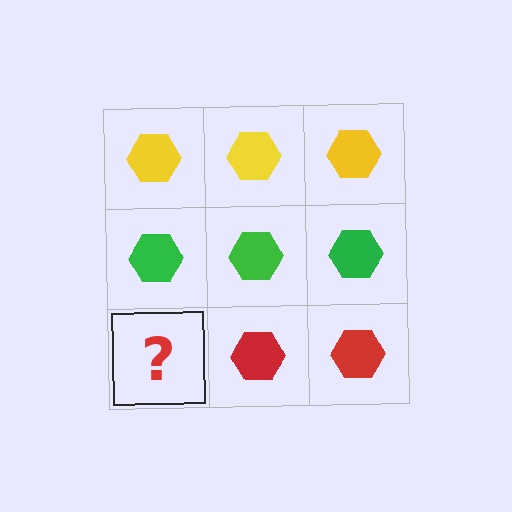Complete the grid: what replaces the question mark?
The question mark should be replaced with a red hexagon.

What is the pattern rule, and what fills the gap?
The rule is that each row has a consistent color. The gap should be filled with a red hexagon.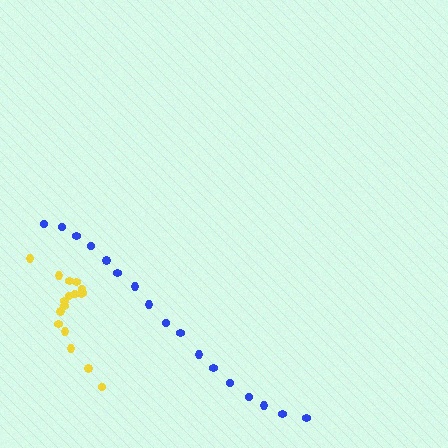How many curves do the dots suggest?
There are 2 distinct paths.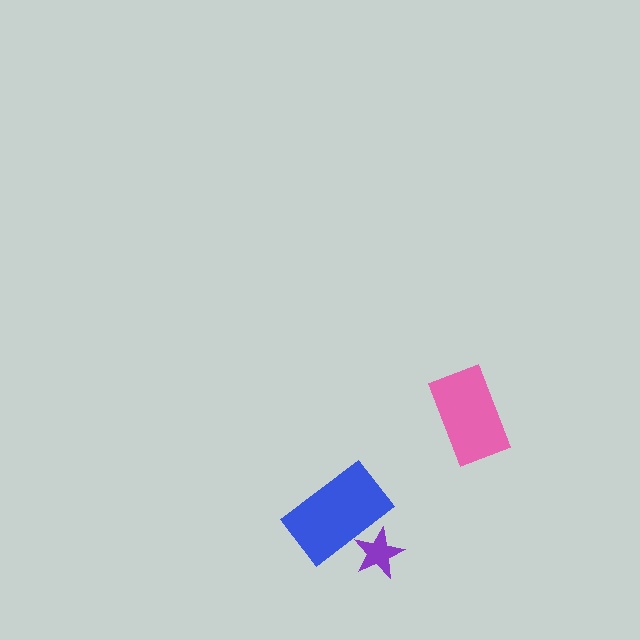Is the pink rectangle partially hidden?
No, no other shape covers it.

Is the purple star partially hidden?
Yes, it is partially covered by another shape.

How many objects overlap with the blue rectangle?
1 object overlaps with the blue rectangle.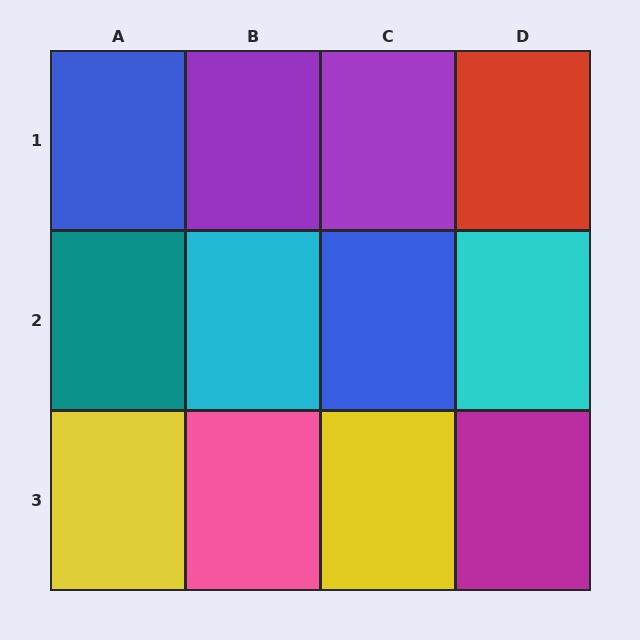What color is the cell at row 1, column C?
Purple.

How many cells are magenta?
1 cell is magenta.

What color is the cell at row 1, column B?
Purple.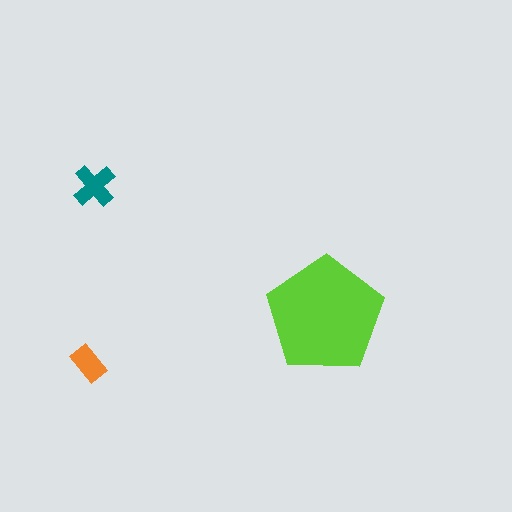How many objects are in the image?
There are 3 objects in the image.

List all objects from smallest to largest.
The orange rectangle, the teal cross, the lime pentagon.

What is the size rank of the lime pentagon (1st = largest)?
1st.